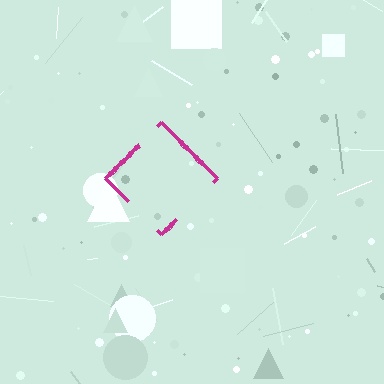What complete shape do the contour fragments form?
The contour fragments form a diamond.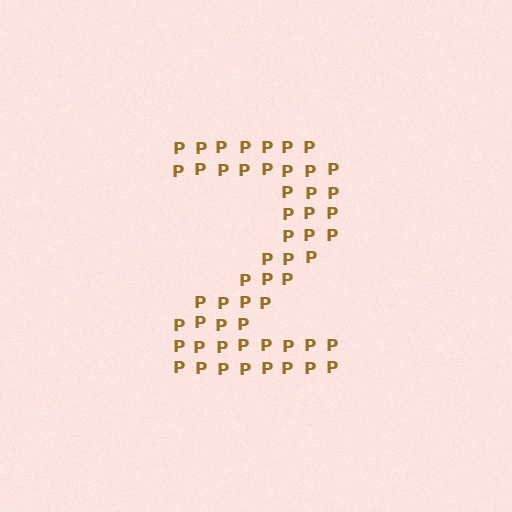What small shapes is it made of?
It is made of small letter P's.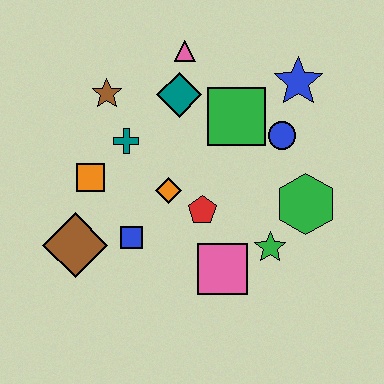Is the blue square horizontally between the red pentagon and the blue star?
No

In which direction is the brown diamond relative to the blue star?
The brown diamond is to the left of the blue star.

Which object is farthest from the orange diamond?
The blue star is farthest from the orange diamond.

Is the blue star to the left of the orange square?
No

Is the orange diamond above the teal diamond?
No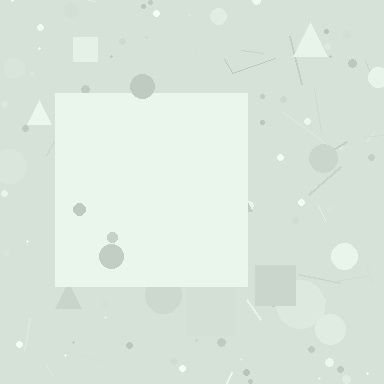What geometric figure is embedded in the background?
A square is embedded in the background.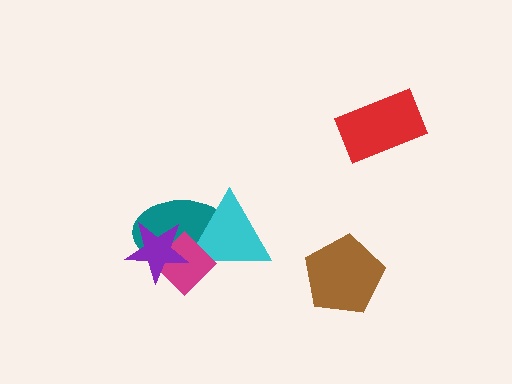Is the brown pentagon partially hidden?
No, no other shape covers it.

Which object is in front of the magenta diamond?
The purple star is in front of the magenta diamond.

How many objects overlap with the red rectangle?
0 objects overlap with the red rectangle.